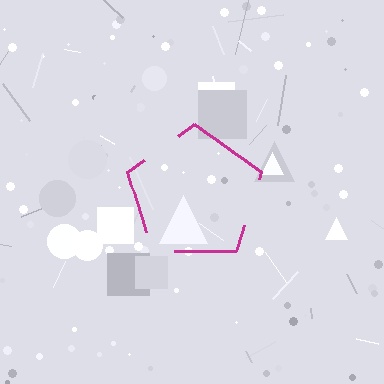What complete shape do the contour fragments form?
The contour fragments form a pentagon.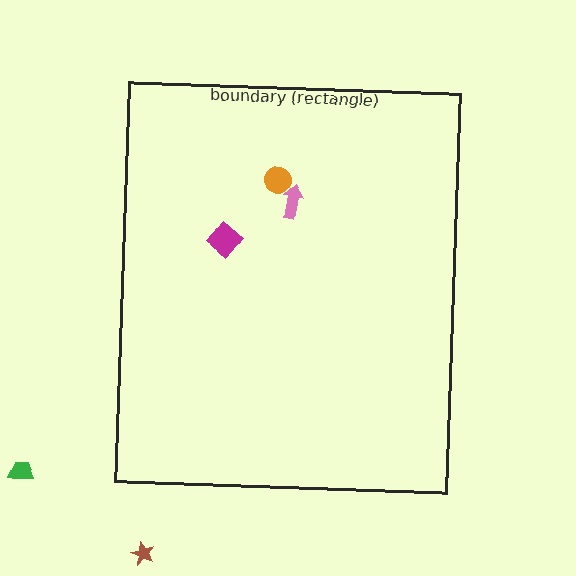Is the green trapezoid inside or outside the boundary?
Outside.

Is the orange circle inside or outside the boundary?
Inside.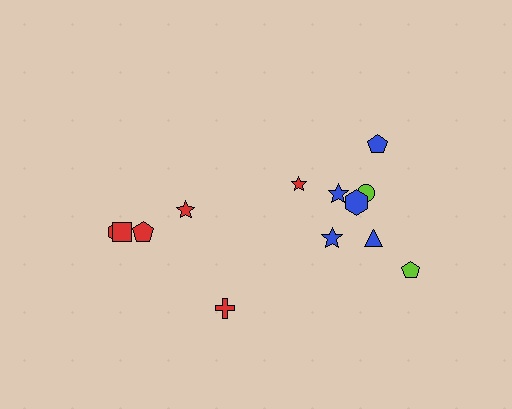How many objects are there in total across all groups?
There are 13 objects.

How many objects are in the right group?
There are 8 objects.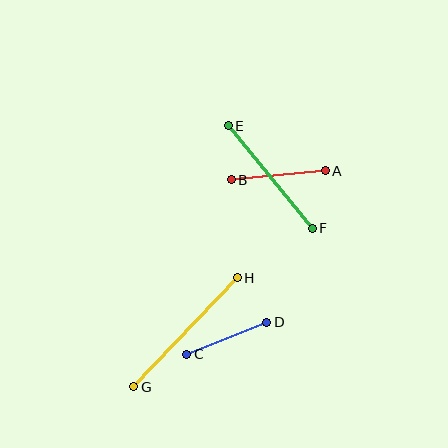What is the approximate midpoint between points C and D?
The midpoint is at approximately (227, 338) pixels.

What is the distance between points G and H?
The distance is approximately 150 pixels.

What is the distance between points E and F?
The distance is approximately 133 pixels.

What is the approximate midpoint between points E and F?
The midpoint is at approximately (270, 177) pixels.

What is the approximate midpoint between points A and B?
The midpoint is at approximately (278, 175) pixels.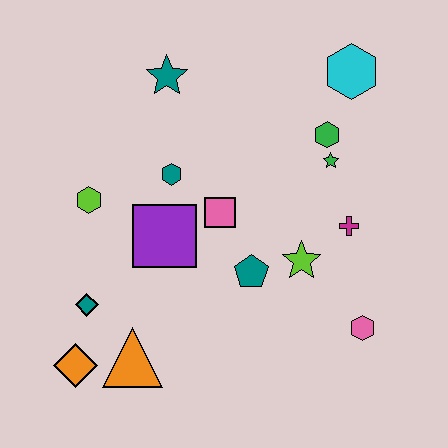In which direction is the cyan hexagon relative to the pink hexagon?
The cyan hexagon is above the pink hexagon.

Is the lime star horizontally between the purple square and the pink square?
No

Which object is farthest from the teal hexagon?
The pink hexagon is farthest from the teal hexagon.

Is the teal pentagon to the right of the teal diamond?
Yes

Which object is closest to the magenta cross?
The lime star is closest to the magenta cross.